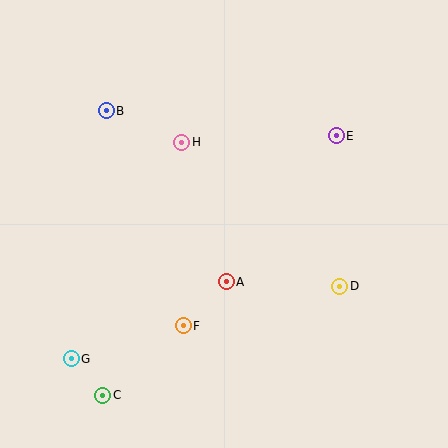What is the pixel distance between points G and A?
The distance between G and A is 173 pixels.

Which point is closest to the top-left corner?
Point B is closest to the top-left corner.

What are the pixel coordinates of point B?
Point B is at (106, 111).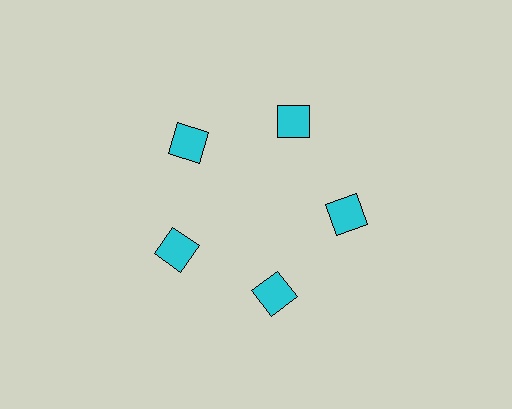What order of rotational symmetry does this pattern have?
This pattern has 5-fold rotational symmetry.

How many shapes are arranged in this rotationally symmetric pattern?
There are 5 shapes, arranged in 5 groups of 1.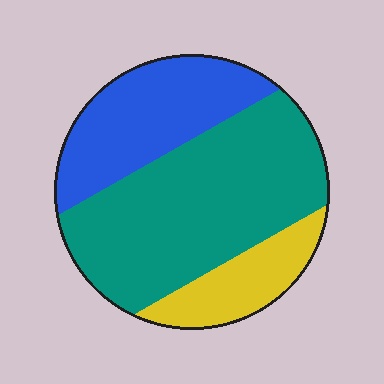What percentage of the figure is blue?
Blue covers 29% of the figure.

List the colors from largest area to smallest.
From largest to smallest: teal, blue, yellow.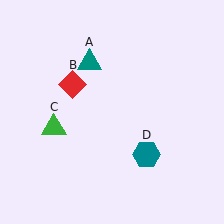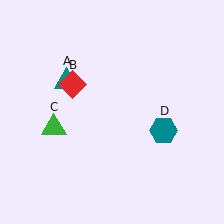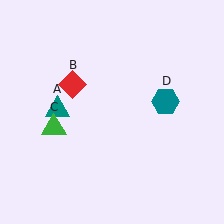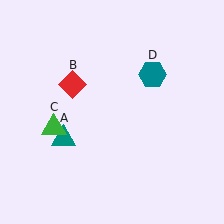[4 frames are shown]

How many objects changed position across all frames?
2 objects changed position: teal triangle (object A), teal hexagon (object D).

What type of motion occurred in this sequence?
The teal triangle (object A), teal hexagon (object D) rotated counterclockwise around the center of the scene.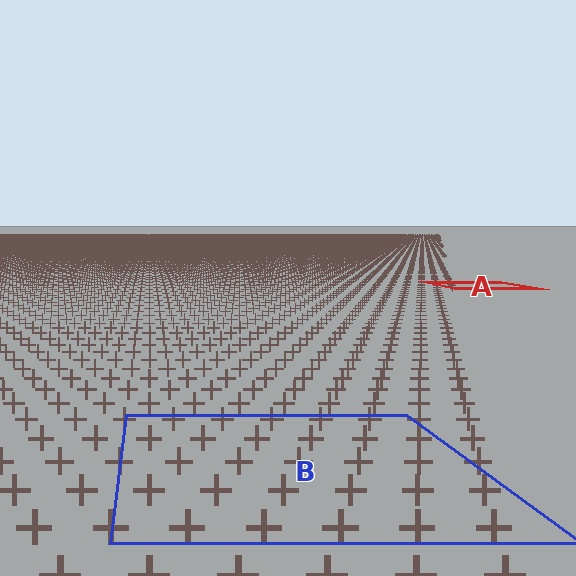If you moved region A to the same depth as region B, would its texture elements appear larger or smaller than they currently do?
They would appear larger. At a closer depth, the same texture elements are projected at a bigger on-screen size.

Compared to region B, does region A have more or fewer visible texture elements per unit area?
Region A has more texture elements per unit area — they are packed more densely because it is farther away.